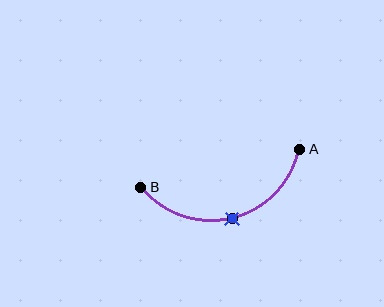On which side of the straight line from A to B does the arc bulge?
The arc bulges below the straight line connecting A and B.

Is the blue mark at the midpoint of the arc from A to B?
Yes. The blue mark lies on the arc at equal arc-length from both A and B — it is the arc midpoint.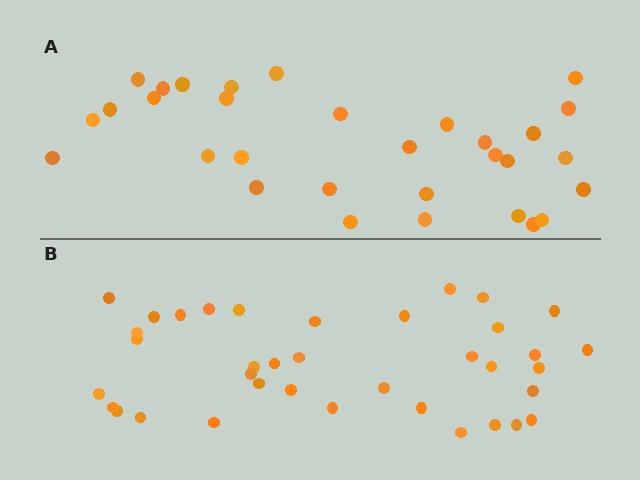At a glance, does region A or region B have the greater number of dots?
Region B (the bottom region) has more dots.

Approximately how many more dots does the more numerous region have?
Region B has about 6 more dots than region A.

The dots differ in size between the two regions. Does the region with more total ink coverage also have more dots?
No. Region A has more total ink coverage because its dots are larger, but region B actually contains more individual dots. Total area can be misleading — the number of items is what matters here.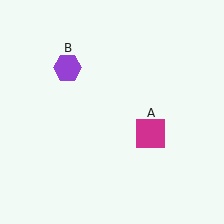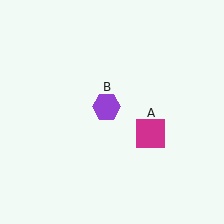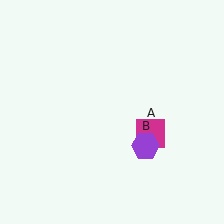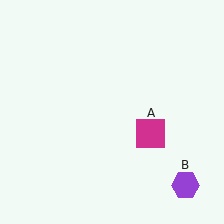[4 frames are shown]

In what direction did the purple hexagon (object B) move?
The purple hexagon (object B) moved down and to the right.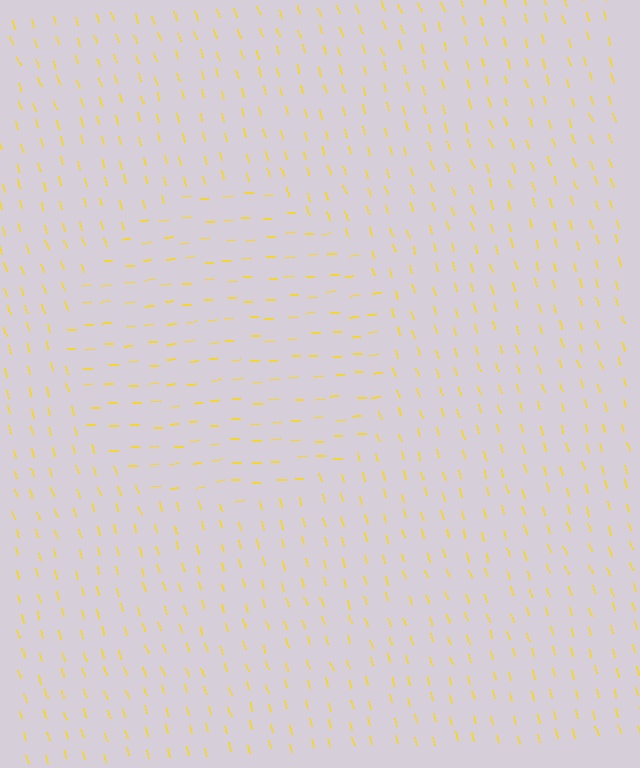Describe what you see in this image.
The image is filled with small yellow line segments. A circle region in the image has lines oriented differently from the surrounding lines, creating a visible texture boundary.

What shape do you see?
I see a circle.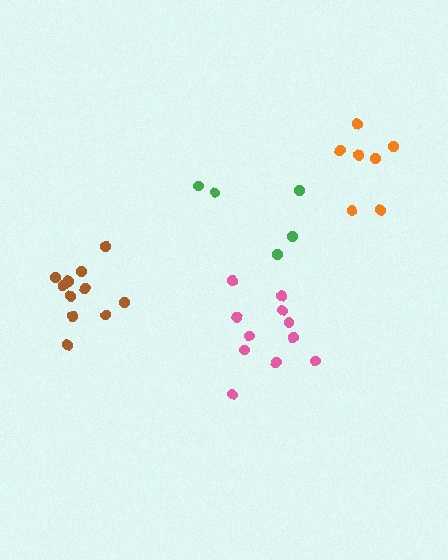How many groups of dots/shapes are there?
There are 4 groups.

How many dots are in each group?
Group 1: 5 dots, Group 2: 11 dots, Group 3: 7 dots, Group 4: 11 dots (34 total).